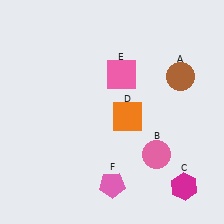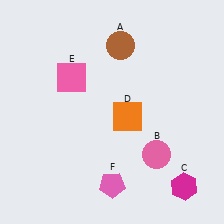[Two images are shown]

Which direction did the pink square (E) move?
The pink square (E) moved left.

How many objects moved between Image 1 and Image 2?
2 objects moved between the two images.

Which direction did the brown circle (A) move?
The brown circle (A) moved left.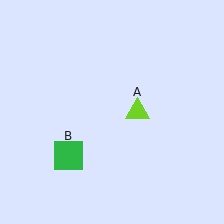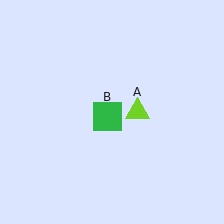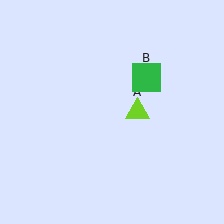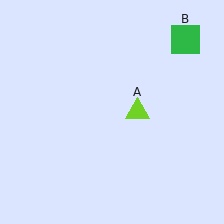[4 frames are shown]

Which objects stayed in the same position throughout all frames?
Lime triangle (object A) remained stationary.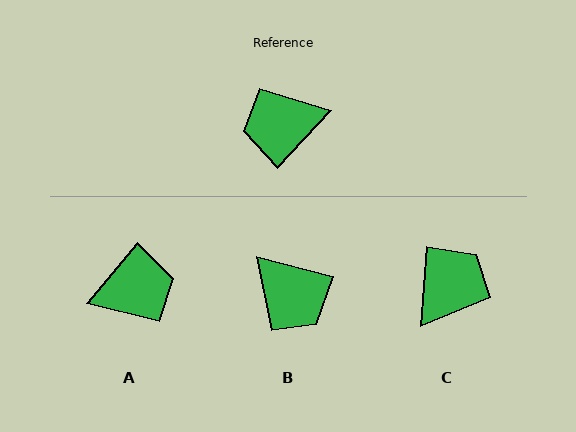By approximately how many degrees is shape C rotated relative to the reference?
Approximately 141 degrees clockwise.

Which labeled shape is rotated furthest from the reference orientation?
A, about 177 degrees away.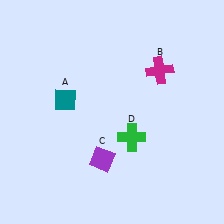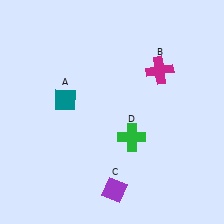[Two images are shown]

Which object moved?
The purple diamond (C) moved down.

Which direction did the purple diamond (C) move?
The purple diamond (C) moved down.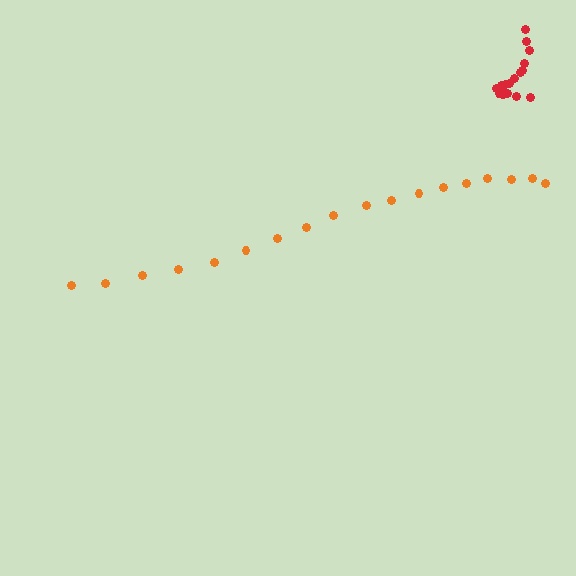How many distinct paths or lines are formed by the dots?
There are 2 distinct paths.